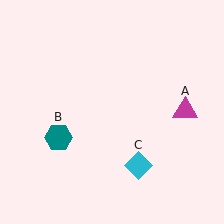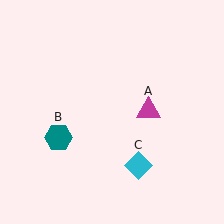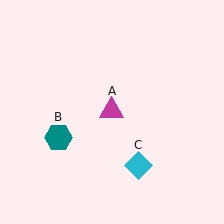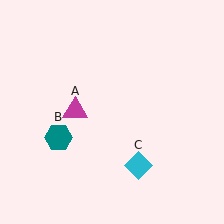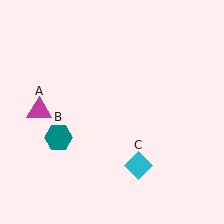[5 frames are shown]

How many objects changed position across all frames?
1 object changed position: magenta triangle (object A).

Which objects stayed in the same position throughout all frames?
Teal hexagon (object B) and cyan diamond (object C) remained stationary.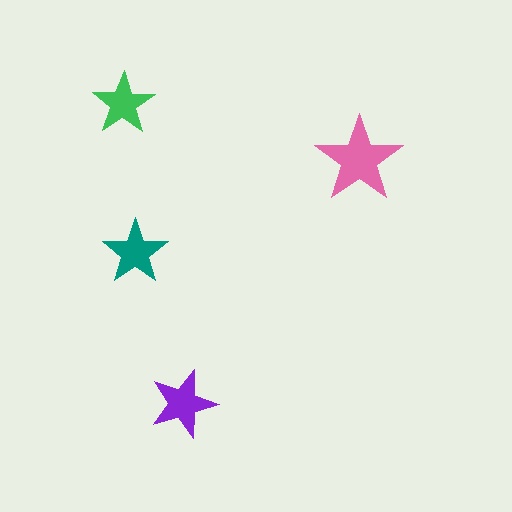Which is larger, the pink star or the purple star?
The pink one.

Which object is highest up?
The green star is topmost.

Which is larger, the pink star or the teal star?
The pink one.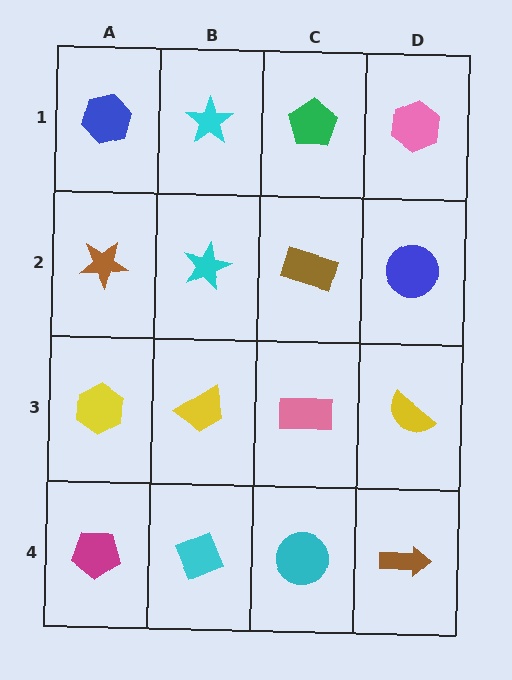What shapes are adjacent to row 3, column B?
A cyan star (row 2, column B), a cyan diamond (row 4, column B), a yellow hexagon (row 3, column A), a pink rectangle (row 3, column C).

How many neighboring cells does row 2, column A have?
3.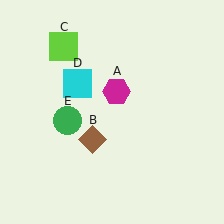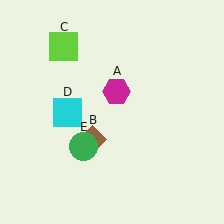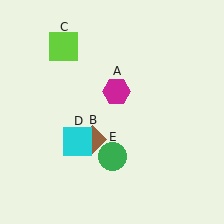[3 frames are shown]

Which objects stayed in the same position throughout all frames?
Magenta hexagon (object A) and brown diamond (object B) and lime square (object C) remained stationary.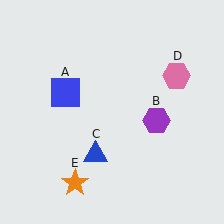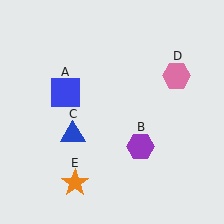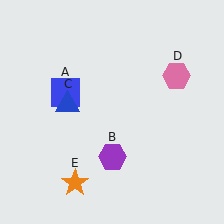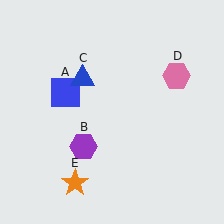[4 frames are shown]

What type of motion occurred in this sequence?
The purple hexagon (object B), blue triangle (object C) rotated clockwise around the center of the scene.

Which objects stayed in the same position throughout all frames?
Blue square (object A) and pink hexagon (object D) and orange star (object E) remained stationary.